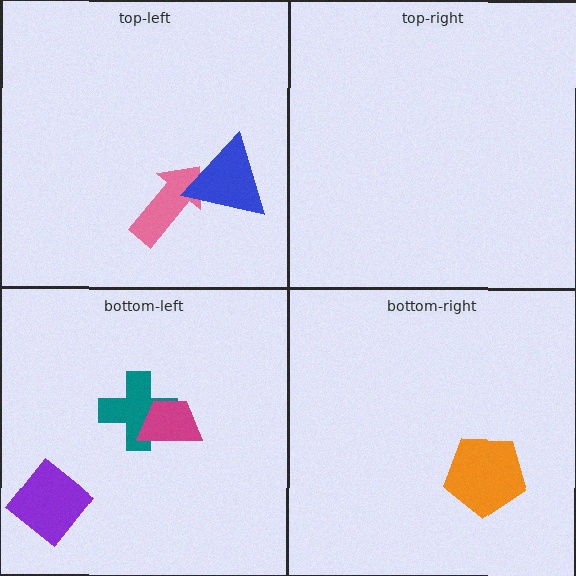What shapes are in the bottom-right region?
The orange pentagon.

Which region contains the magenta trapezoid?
The bottom-left region.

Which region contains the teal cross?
The bottom-left region.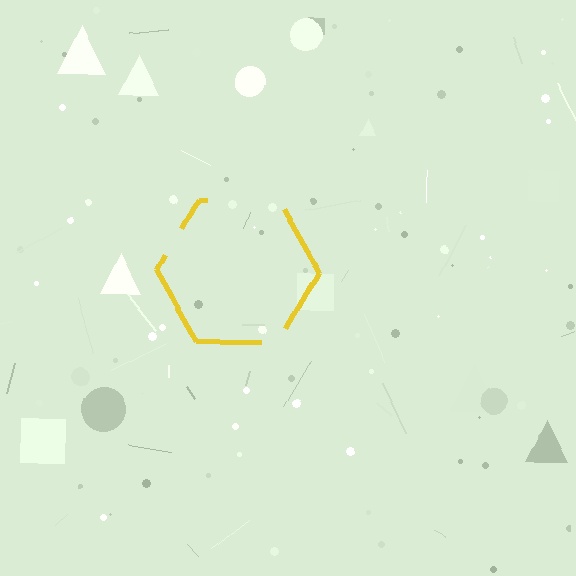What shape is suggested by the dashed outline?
The dashed outline suggests a hexagon.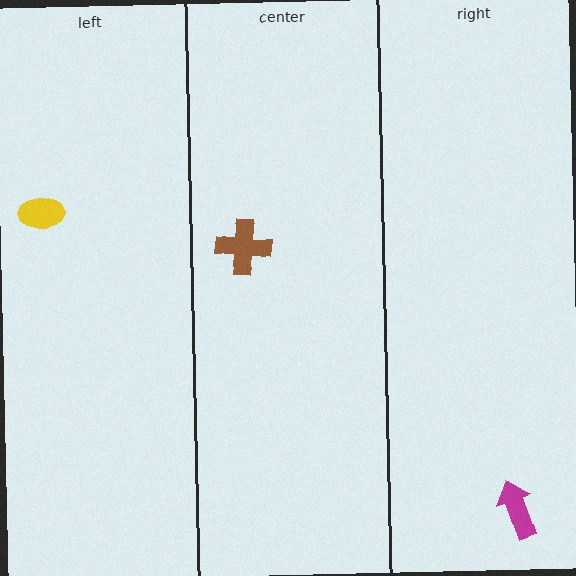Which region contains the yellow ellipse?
The left region.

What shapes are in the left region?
The yellow ellipse.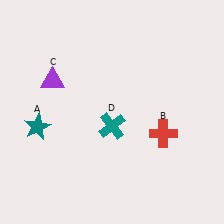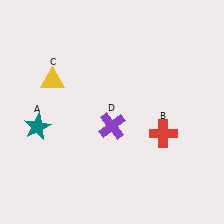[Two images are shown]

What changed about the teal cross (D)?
In Image 1, D is teal. In Image 2, it changed to purple.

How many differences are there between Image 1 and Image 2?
There are 2 differences between the two images.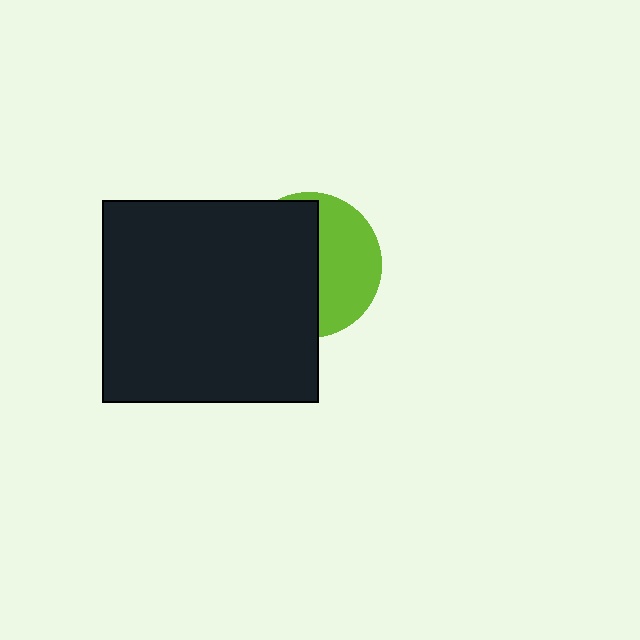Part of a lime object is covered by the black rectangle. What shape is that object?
It is a circle.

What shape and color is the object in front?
The object in front is a black rectangle.